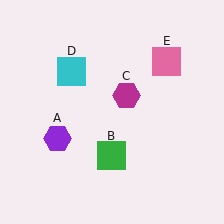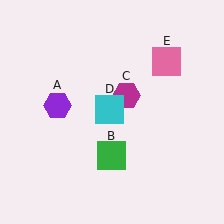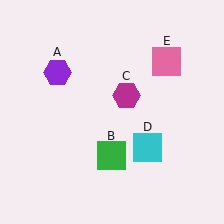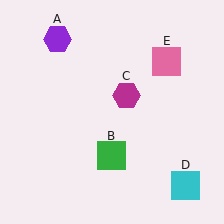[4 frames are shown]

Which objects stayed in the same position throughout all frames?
Green square (object B) and magenta hexagon (object C) and pink square (object E) remained stationary.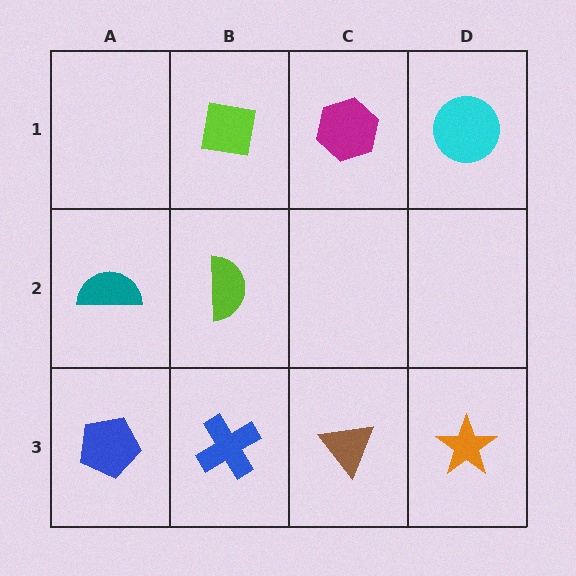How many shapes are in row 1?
3 shapes.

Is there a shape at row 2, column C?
No, that cell is empty.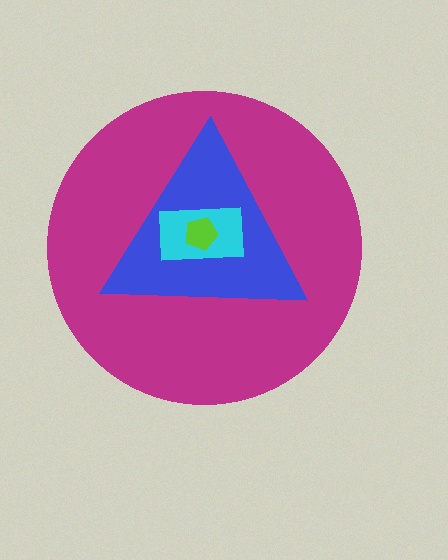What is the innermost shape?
The lime pentagon.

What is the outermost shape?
The magenta circle.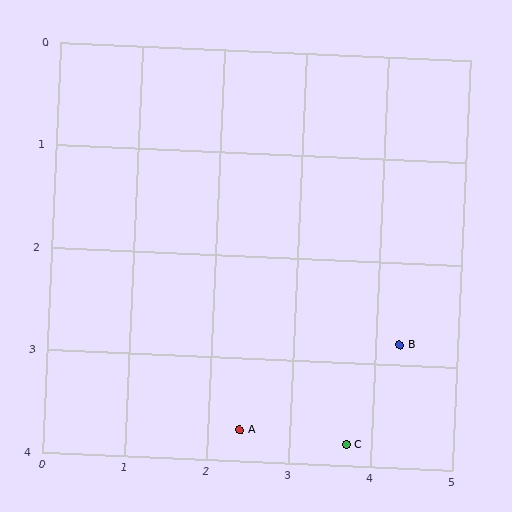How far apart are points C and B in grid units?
Points C and B are about 1.2 grid units apart.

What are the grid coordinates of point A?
Point A is at approximately (2.4, 3.7).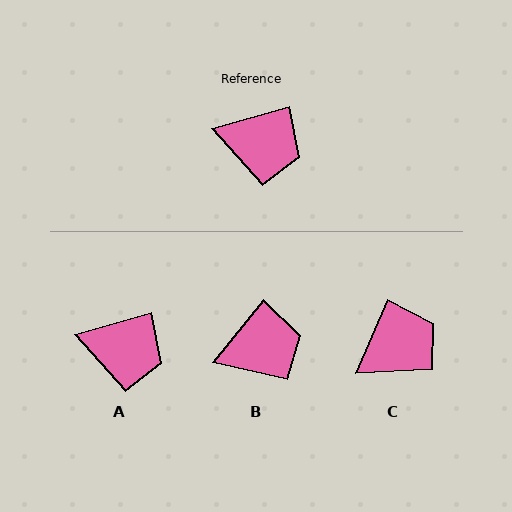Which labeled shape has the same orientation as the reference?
A.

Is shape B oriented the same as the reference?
No, it is off by about 35 degrees.